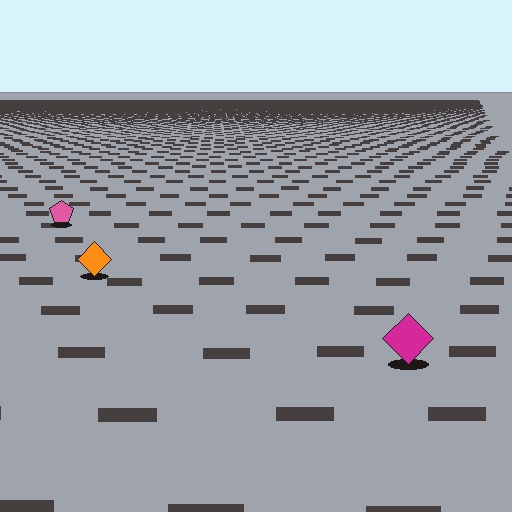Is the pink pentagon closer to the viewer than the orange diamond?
No. The orange diamond is closer — you can tell from the texture gradient: the ground texture is coarser near it.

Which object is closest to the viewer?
The magenta diamond is closest. The texture marks near it are larger and more spread out.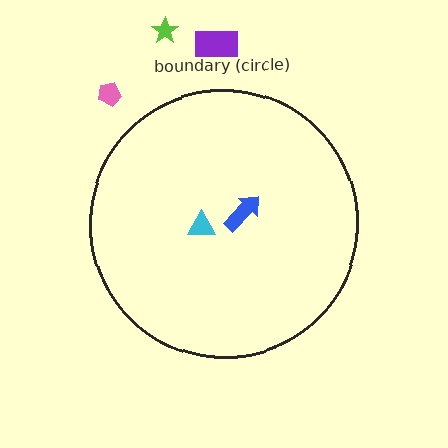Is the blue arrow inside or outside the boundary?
Inside.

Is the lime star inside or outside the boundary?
Outside.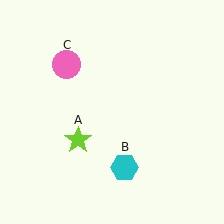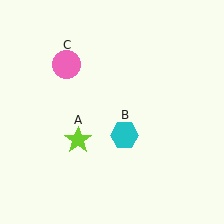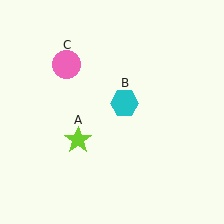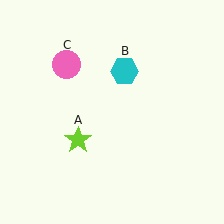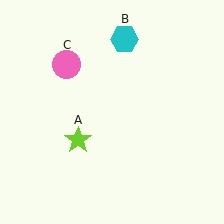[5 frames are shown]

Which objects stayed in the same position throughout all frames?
Lime star (object A) and pink circle (object C) remained stationary.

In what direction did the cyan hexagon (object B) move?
The cyan hexagon (object B) moved up.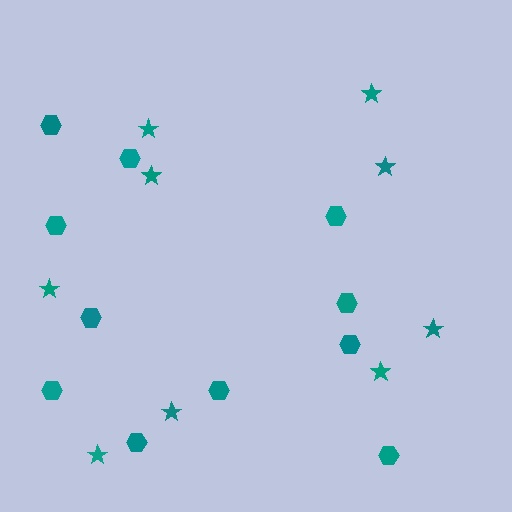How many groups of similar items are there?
There are 2 groups: one group of hexagons (11) and one group of stars (9).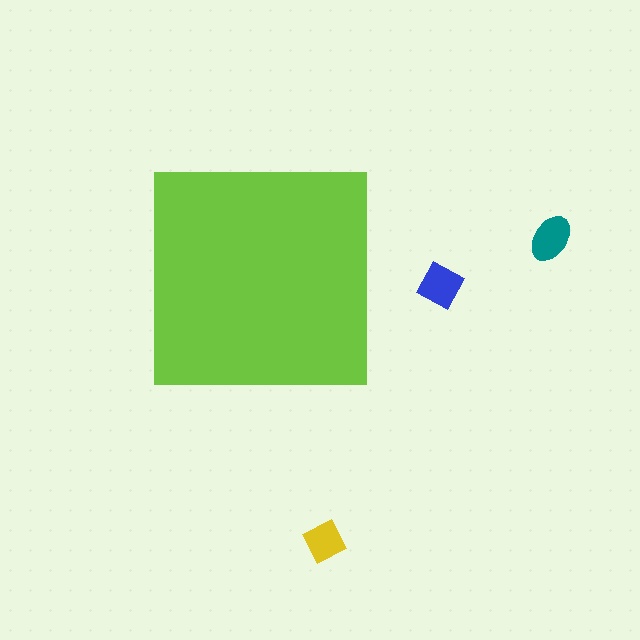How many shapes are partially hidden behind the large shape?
0 shapes are partially hidden.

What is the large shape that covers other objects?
A lime square.